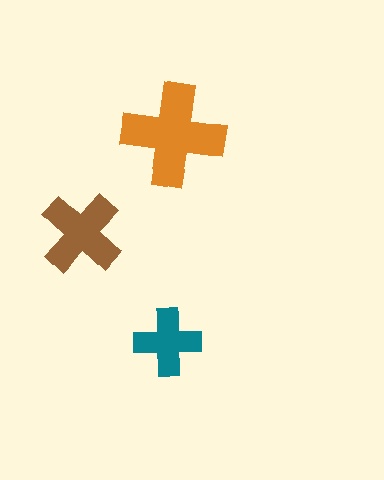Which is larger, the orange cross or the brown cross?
The orange one.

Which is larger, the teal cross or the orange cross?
The orange one.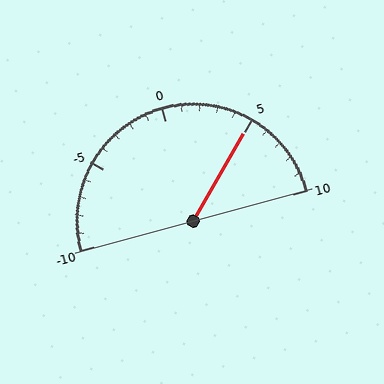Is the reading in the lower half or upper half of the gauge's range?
The reading is in the upper half of the range (-10 to 10).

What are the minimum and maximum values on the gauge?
The gauge ranges from -10 to 10.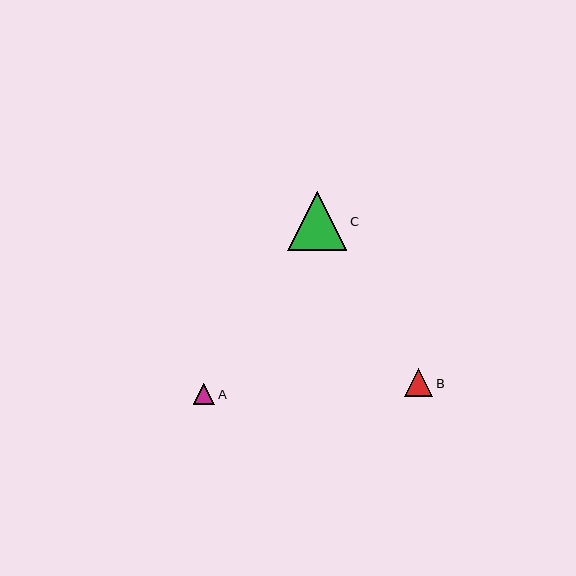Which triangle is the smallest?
Triangle A is the smallest with a size of approximately 22 pixels.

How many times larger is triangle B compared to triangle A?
Triangle B is approximately 1.3 times the size of triangle A.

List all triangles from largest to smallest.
From largest to smallest: C, B, A.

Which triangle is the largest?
Triangle C is the largest with a size of approximately 59 pixels.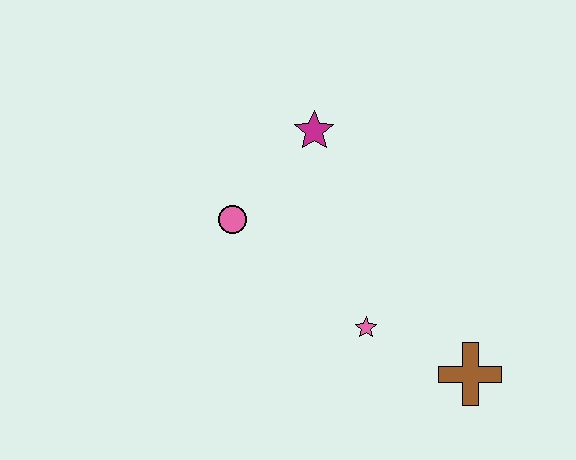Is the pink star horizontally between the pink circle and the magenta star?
No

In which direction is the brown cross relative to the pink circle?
The brown cross is to the right of the pink circle.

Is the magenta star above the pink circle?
Yes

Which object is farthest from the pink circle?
The brown cross is farthest from the pink circle.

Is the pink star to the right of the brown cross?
No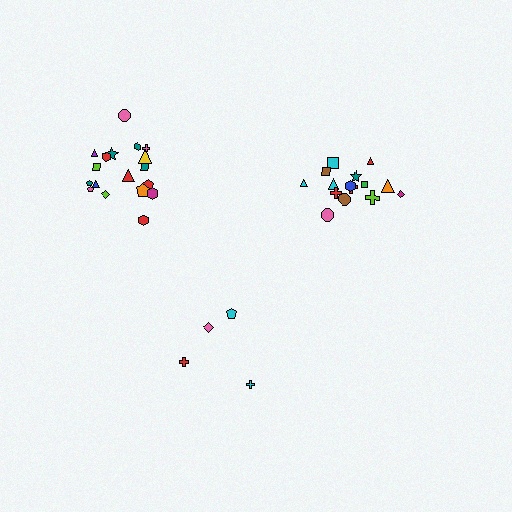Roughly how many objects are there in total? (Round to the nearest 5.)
Roughly 35 objects in total.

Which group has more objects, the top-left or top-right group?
The top-left group.